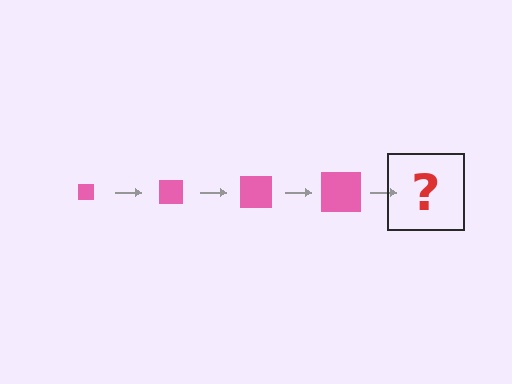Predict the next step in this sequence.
The next step is a pink square, larger than the previous one.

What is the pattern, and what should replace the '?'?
The pattern is that the square gets progressively larger each step. The '?' should be a pink square, larger than the previous one.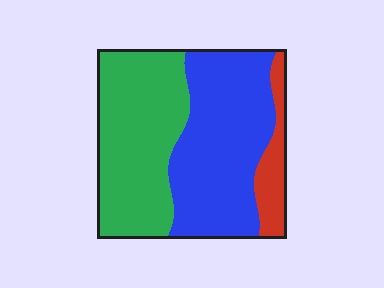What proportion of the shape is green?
Green takes up about two fifths (2/5) of the shape.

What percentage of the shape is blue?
Blue takes up between a quarter and a half of the shape.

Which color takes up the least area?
Red, at roughly 10%.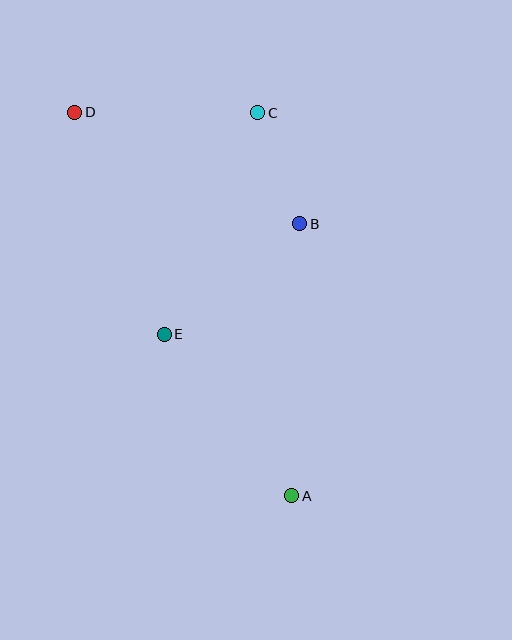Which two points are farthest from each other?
Points A and D are farthest from each other.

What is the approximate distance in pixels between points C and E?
The distance between C and E is approximately 241 pixels.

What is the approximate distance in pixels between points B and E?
The distance between B and E is approximately 175 pixels.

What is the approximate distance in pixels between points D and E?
The distance between D and E is approximately 239 pixels.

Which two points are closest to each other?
Points B and C are closest to each other.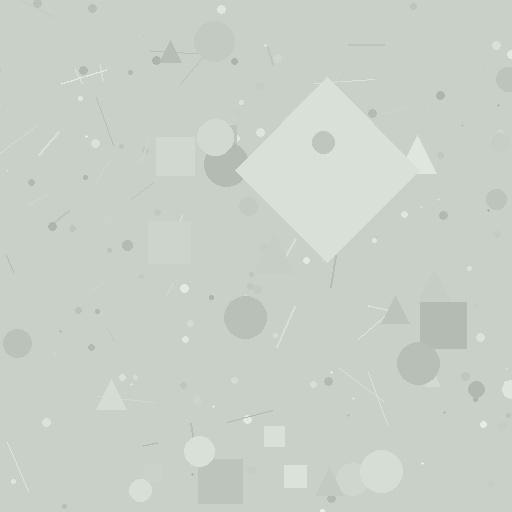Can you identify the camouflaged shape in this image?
The camouflaged shape is a diamond.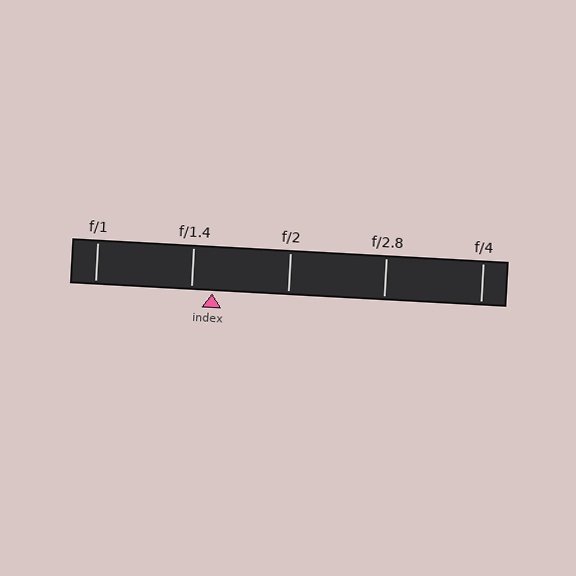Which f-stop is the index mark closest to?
The index mark is closest to f/1.4.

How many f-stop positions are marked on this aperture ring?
There are 5 f-stop positions marked.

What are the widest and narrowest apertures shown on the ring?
The widest aperture shown is f/1 and the narrowest is f/4.